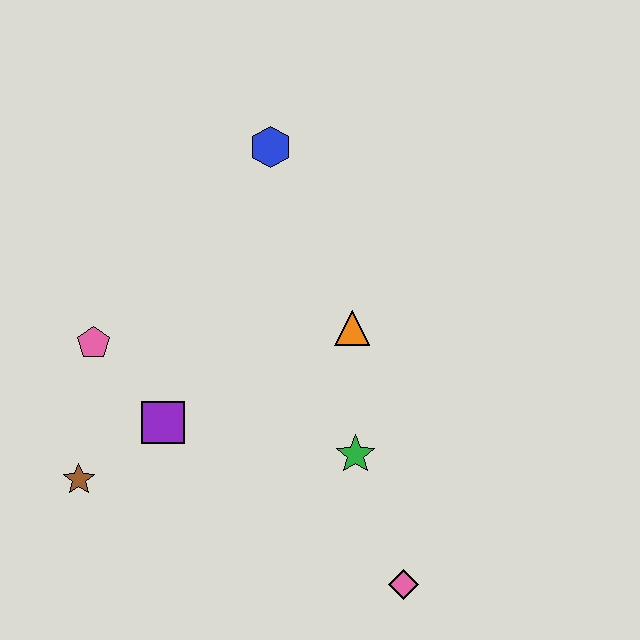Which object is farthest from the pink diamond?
The blue hexagon is farthest from the pink diamond.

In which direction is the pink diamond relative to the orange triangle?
The pink diamond is below the orange triangle.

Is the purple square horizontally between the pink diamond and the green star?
No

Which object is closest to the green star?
The orange triangle is closest to the green star.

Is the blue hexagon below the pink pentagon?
No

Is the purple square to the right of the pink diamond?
No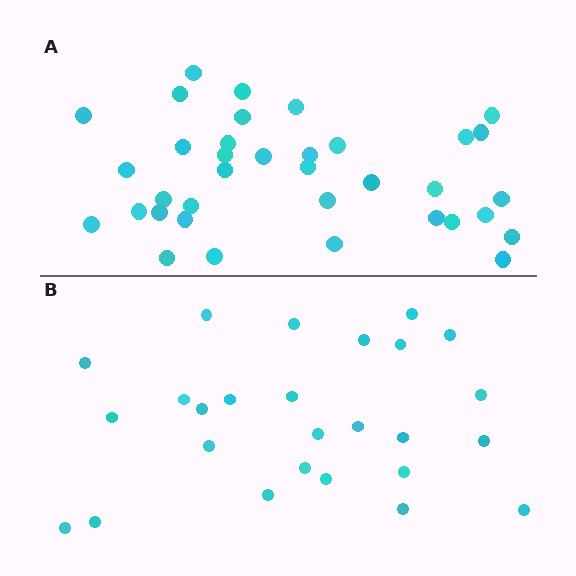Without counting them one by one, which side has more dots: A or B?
Region A (the top region) has more dots.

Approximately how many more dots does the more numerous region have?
Region A has roughly 10 or so more dots than region B.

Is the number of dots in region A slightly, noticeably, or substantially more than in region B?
Region A has noticeably more, but not dramatically so. The ratio is roughly 1.4 to 1.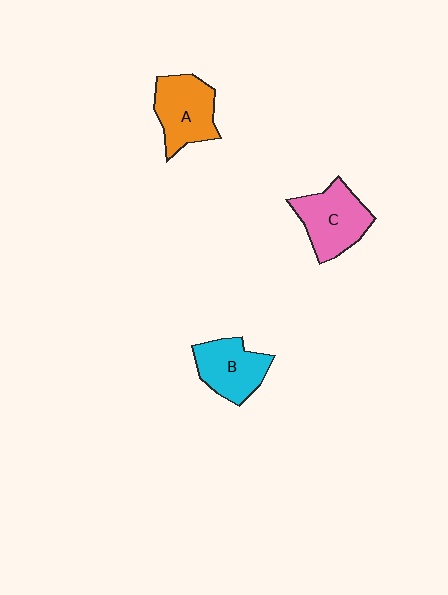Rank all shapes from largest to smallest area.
From largest to smallest: C (pink), A (orange), B (cyan).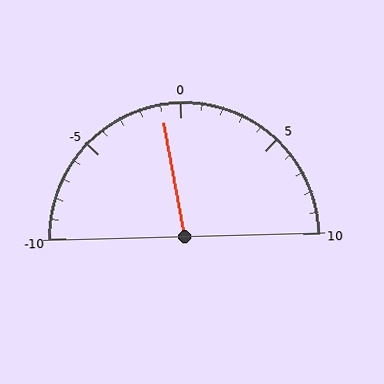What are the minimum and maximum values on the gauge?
The gauge ranges from -10 to 10.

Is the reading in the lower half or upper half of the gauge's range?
The reading is in the lower half of the range (-10 to 10).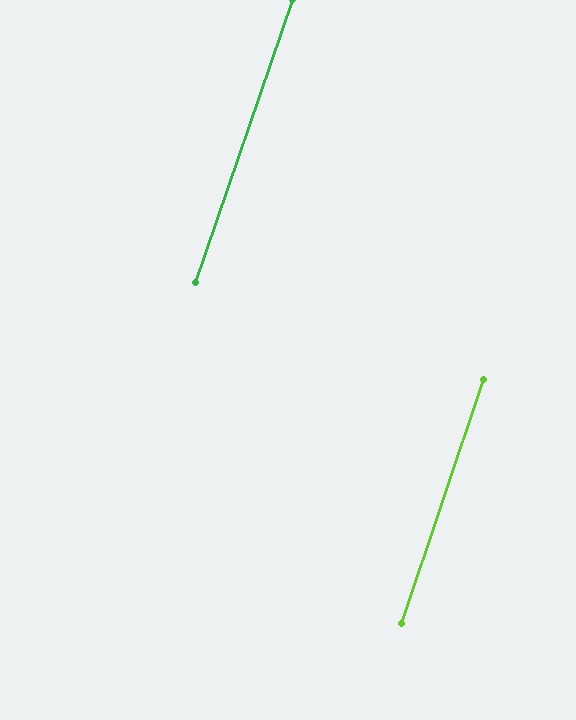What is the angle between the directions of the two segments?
Approximately 0 degrees.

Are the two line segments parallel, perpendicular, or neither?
Parallel — their directions differ by only 0.4°.